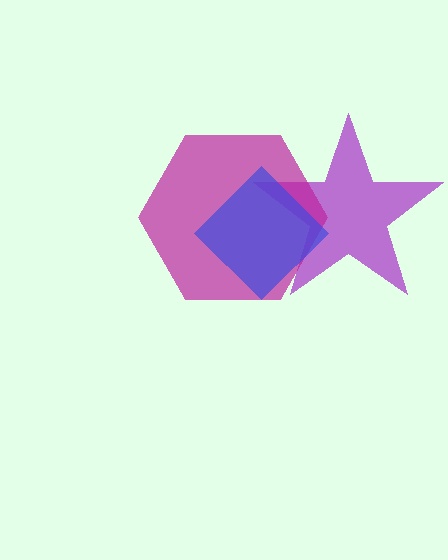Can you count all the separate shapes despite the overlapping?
Yes, there are 3 separate shapes.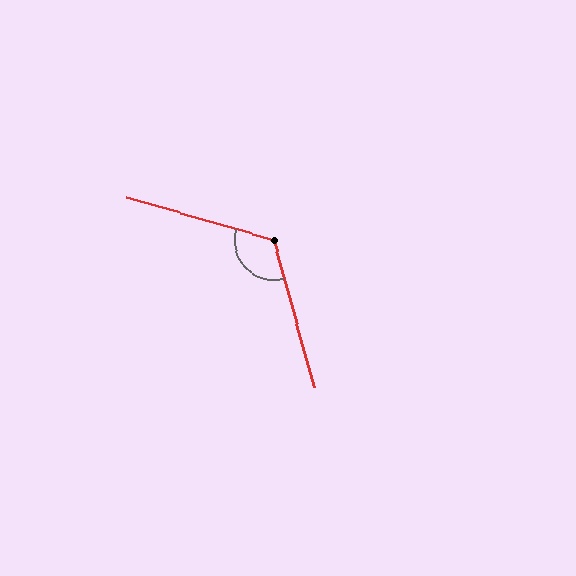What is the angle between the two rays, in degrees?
Approximately 121 degrees.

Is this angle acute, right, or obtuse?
It is obtuse.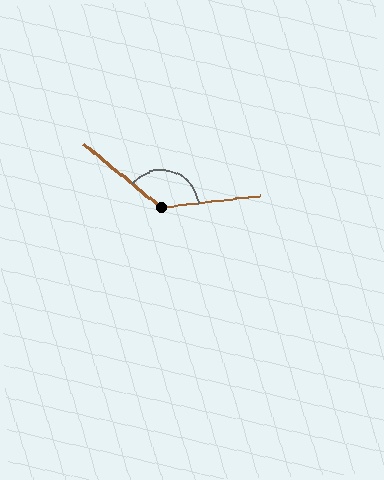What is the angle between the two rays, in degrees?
Approximately 133 degrees.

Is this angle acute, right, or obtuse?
It is obtuse.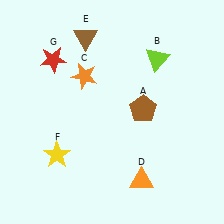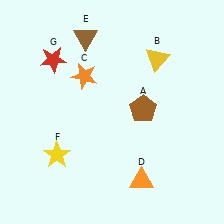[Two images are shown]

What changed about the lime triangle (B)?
In Image 1, B is lime. In Image 2, it changed to yellow.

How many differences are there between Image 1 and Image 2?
There is 1 difference between the two images.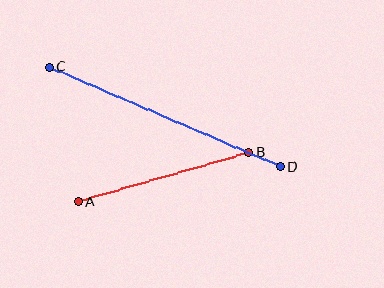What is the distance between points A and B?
The distance is approximately 178 pixels.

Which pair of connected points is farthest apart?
Points C and D are farthest apart.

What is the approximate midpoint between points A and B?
The midpoint is at approximately (163, 177) pixels.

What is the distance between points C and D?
The distance is approximately 251 pixels.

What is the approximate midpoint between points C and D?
The midpoint is at approximately (165, 117) pixels.